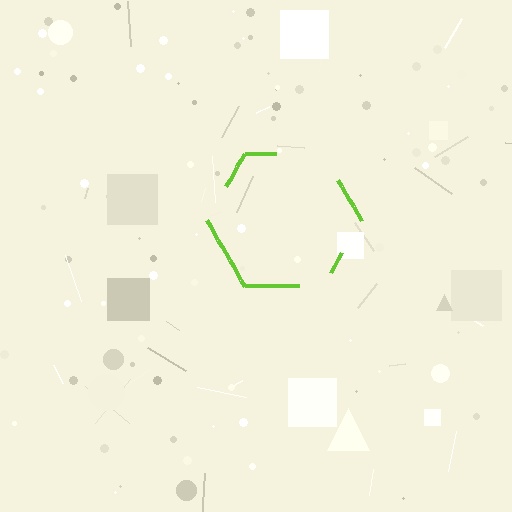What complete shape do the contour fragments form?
The contour fragments form a hexagon.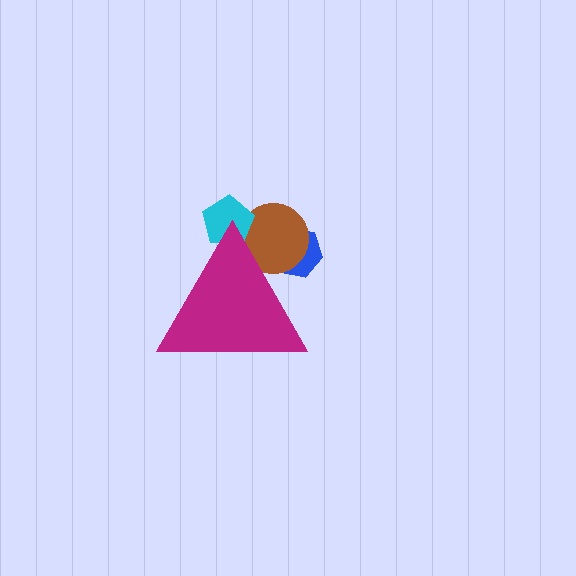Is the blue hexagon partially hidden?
Yes, the blue hexagon is partially hidden behind the magenta triangle.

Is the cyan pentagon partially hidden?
Yes, the cyan pentagon is partially hidden behind the magenta triangle.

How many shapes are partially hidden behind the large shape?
3 shapes are partially hidden.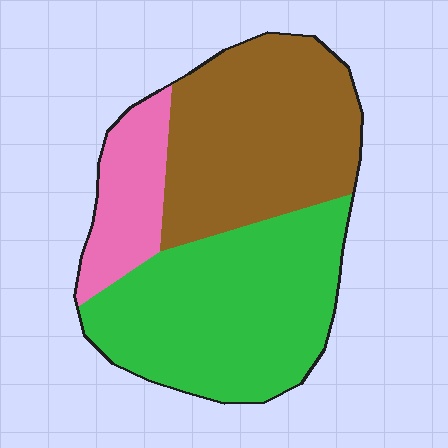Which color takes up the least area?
Pink, at roughly 15%.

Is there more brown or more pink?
Brown.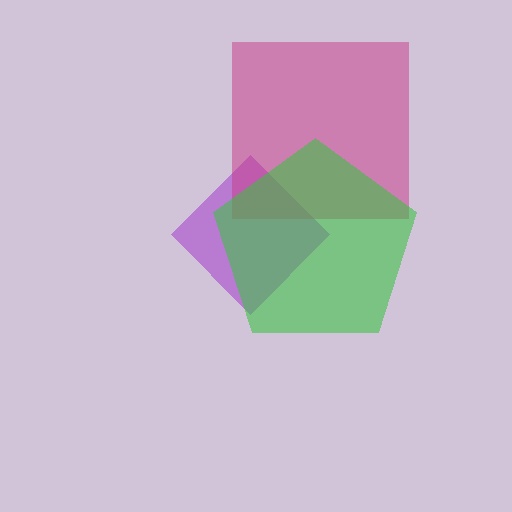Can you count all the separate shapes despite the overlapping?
Yes, there are 3 separate shapes.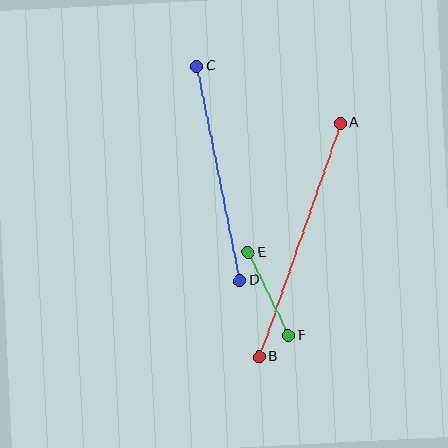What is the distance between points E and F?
The distance is approximately 92 pixels.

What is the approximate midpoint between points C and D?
The midpoint is at approximately (218, 173) pixels.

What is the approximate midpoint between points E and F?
The midpoint is at approximately (268, 294) pixels.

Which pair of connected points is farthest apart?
Points A and B are farthest apart.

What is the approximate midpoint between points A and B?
The midpoint is at approximately (300, 240) pixels.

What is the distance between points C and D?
The distance is approximately 218 pixels.